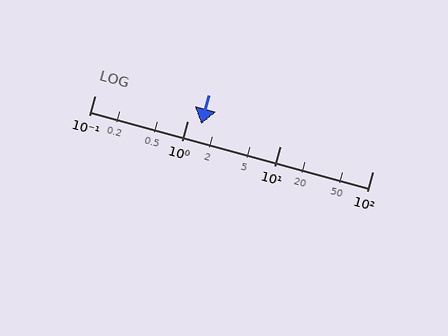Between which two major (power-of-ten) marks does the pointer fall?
The pointer is between 1 and 10.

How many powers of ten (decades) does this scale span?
The scale spans 3 decades, from 0.1 to 100.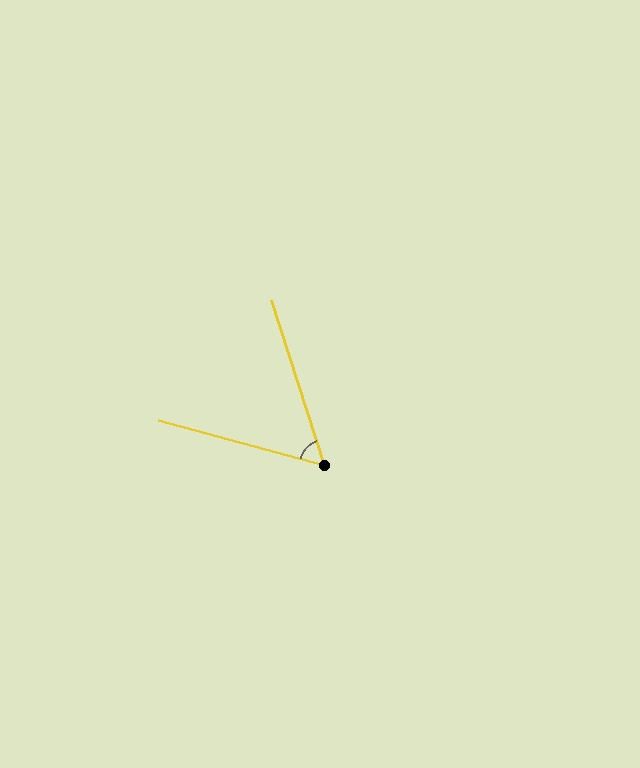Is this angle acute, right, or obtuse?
It is acute.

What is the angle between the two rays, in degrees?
Approximately 57 degrees.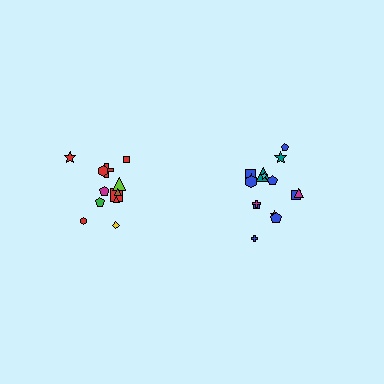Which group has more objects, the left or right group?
The right group.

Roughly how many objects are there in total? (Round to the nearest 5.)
Roughly 25 objects in total.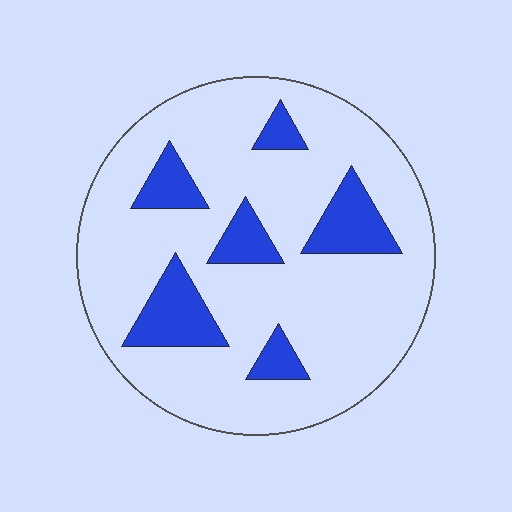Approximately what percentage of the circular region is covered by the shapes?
Approximately 20%.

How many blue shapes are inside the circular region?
6.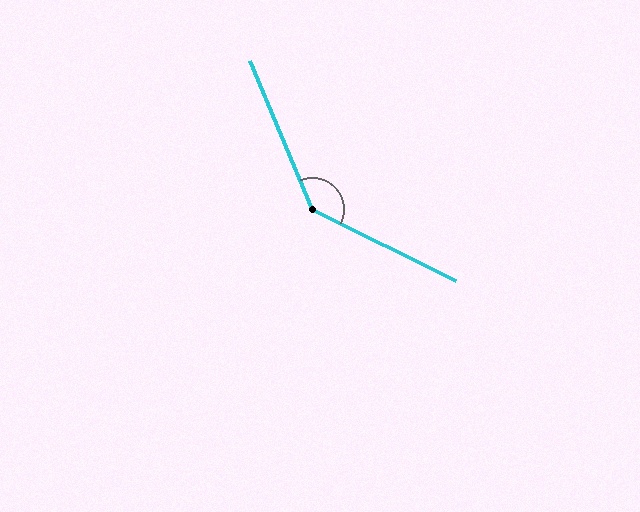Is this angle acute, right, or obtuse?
It is obtuse.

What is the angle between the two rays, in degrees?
Approximately 139 degrees.